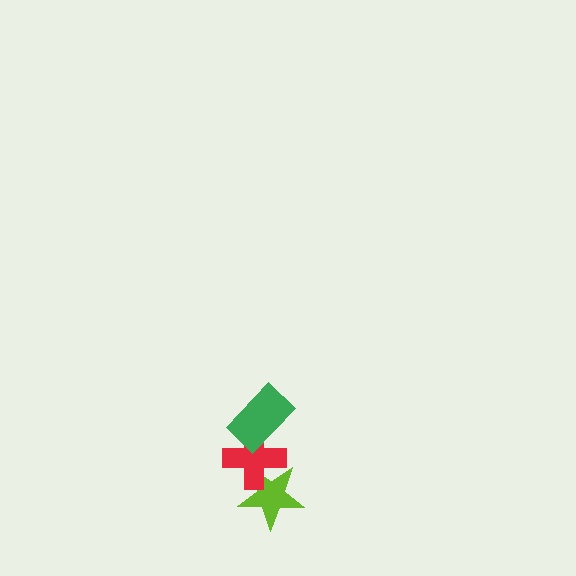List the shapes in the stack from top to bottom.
From top to bottom: the green rectangle, the red cross, the lime star.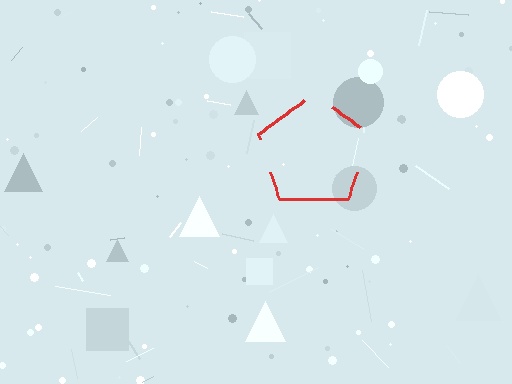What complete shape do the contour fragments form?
The contour fragments form a pentagon.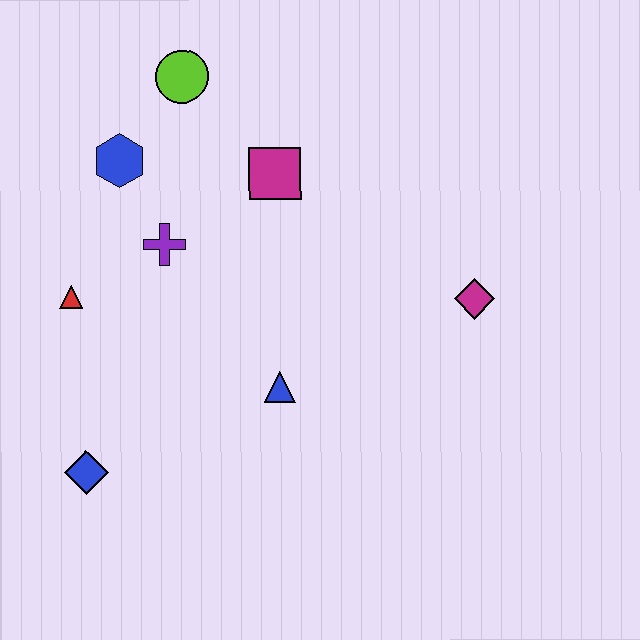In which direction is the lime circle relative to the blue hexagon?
The lime circle is above the blue hexagon.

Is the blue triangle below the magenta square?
Yes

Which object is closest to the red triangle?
The purple cross is closest to the red triangle.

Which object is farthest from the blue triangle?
The lime circle is farthest from the blue triangle.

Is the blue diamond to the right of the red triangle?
Yes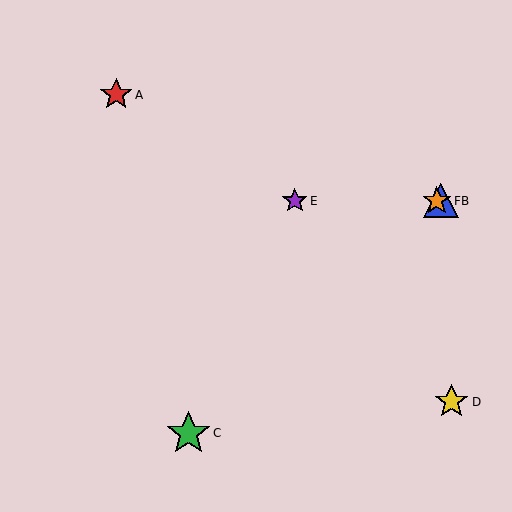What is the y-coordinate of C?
Object C is at y≈433.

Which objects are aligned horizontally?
Objects B, E, F are aligned horizontally.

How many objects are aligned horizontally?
3 objects (B, E, F) are aligned horizontally.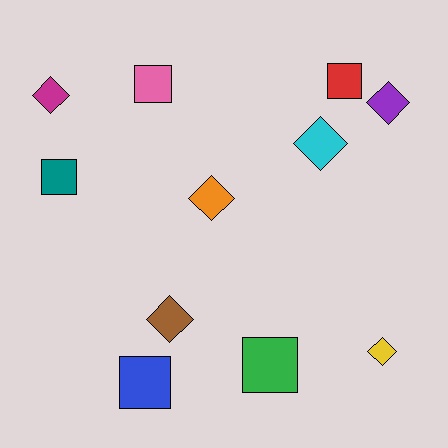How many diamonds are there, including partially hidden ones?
There are 6 diamonds.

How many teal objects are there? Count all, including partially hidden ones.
There is 1 teal object.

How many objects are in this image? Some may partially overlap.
There are 11 objects.